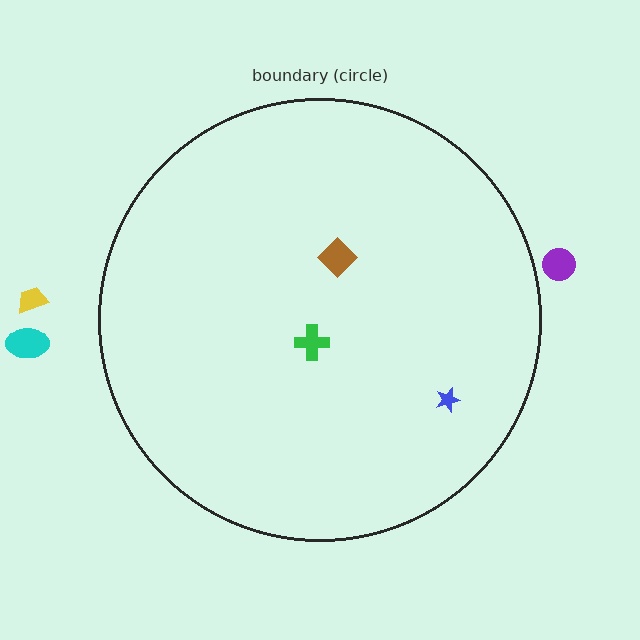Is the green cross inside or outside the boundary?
Inside.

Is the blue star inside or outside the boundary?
Inside.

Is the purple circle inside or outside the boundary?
Outside.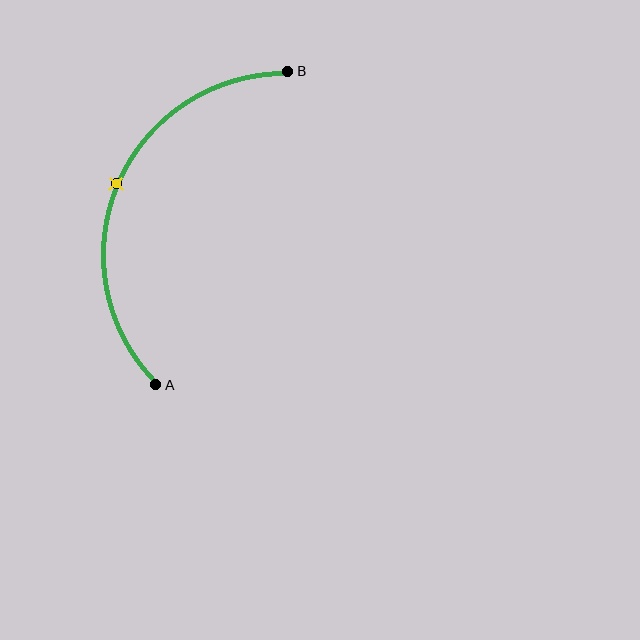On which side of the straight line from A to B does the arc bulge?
The arc bulges to the left of the straight line connecting A and B.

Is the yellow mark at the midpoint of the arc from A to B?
Yes. The yellow mark lies on the arc at equal arc-length from both A and B — it is the arc midpoint.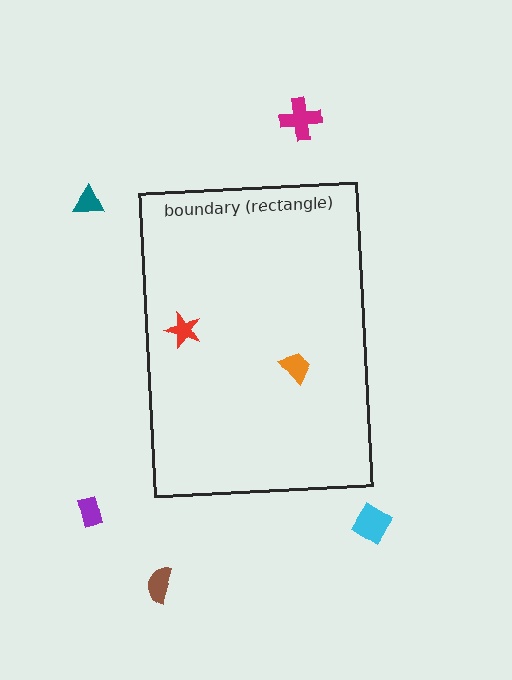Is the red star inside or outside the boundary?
Inside.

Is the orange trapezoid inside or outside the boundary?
Inside.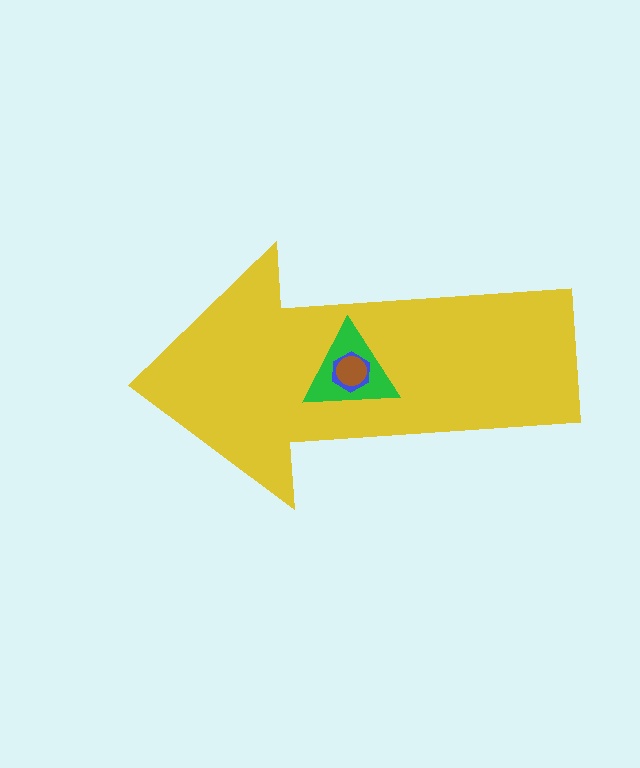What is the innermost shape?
The brown circle.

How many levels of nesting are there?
4.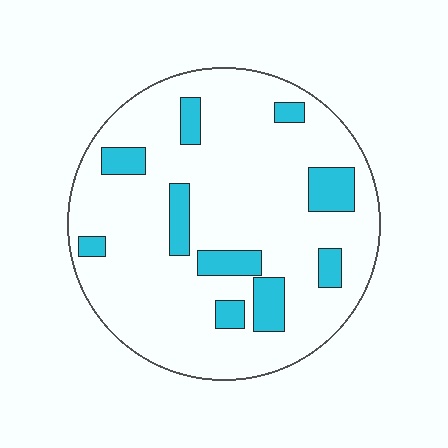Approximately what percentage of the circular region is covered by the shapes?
Approximately 15%.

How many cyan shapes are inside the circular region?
10.